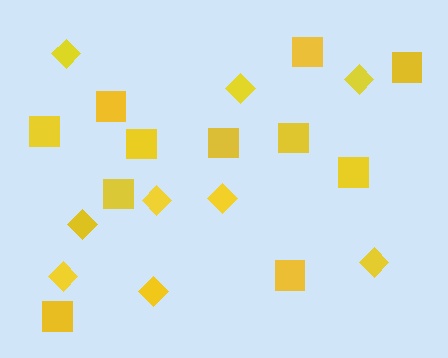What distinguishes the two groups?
There are 2 groups: one group of squares (11) and one group of diamonds (9).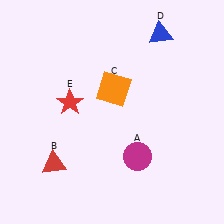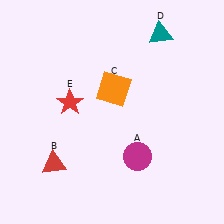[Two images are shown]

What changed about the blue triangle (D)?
In Image 1, D is blue. In Image 2, it changed to teal.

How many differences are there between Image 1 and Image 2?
There is 1 difference between the two images.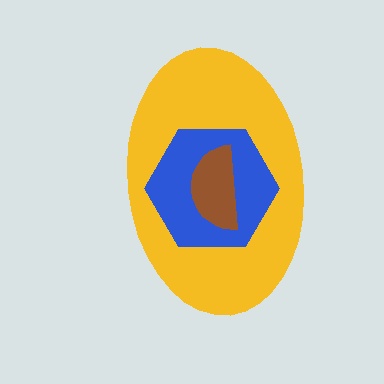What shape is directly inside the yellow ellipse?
The blue hexagon.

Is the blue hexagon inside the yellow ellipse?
Yes.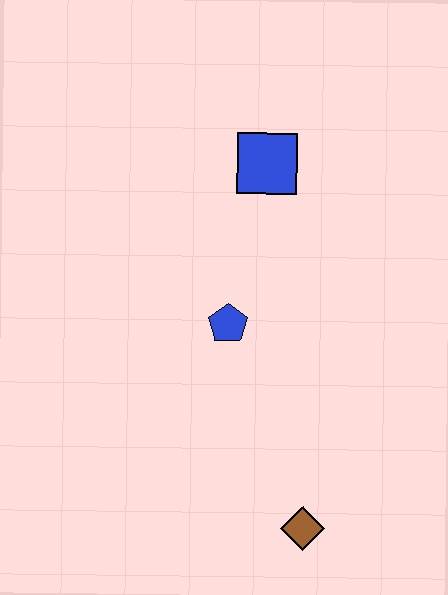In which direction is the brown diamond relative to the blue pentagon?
The brown diamond is below the blue pentagon.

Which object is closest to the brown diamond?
The blue pentagon is closest to the brown diamond.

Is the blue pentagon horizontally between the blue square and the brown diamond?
No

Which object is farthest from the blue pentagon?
The brown diamond is farthest from the blue pentagon.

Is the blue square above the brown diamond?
Yes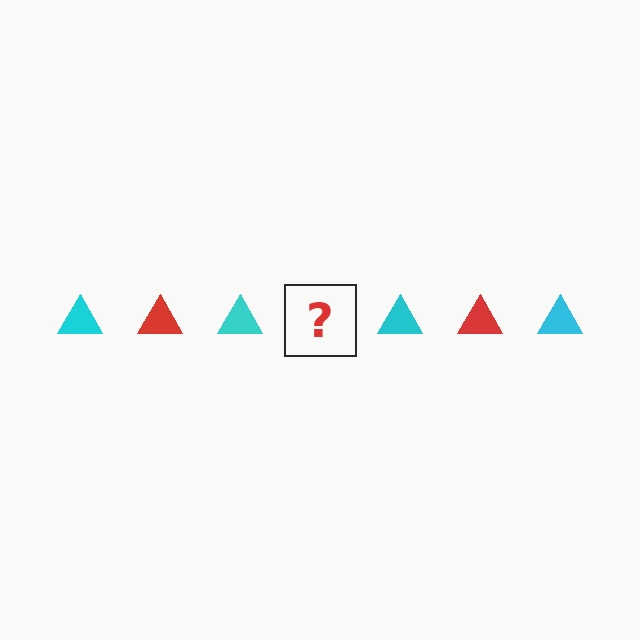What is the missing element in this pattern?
The missing element is a red triangle.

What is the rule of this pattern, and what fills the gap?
The rule is that the pattern cycles through cyan, red triangles. The gap should be filled with a red triangle.